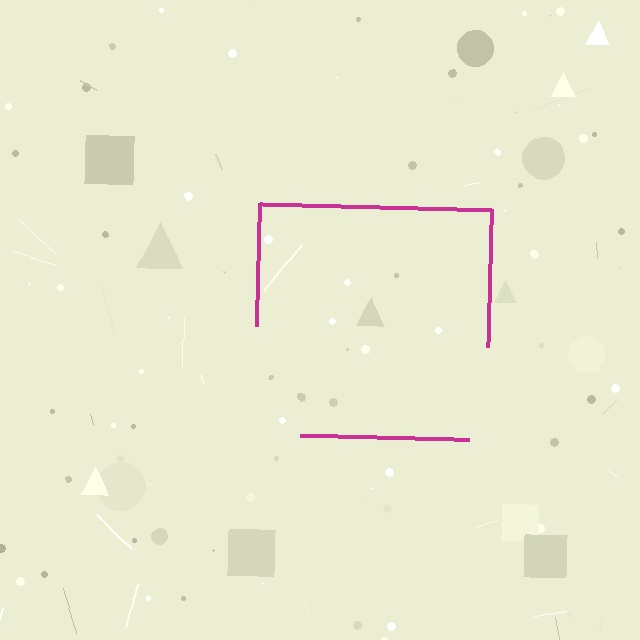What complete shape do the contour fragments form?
The contour fragments form a square.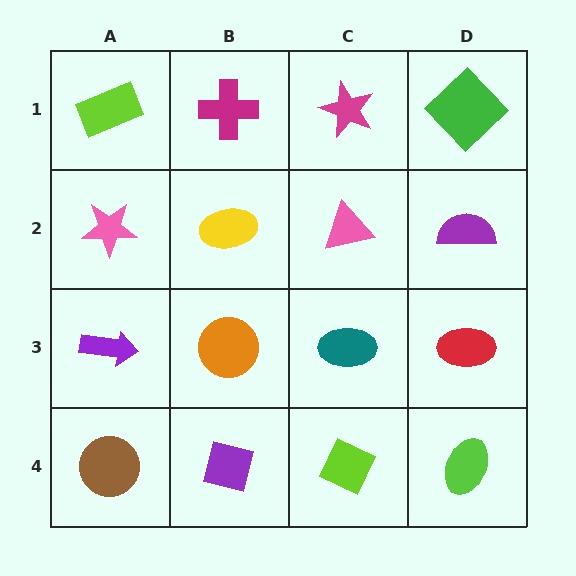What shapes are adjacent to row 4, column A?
A purple arrow (row 3, column A), a purple square (row 4, column B).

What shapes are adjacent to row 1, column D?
A purple semicircle (row 2, column D), a magenta star (row 1, column C).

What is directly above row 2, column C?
A magenta star.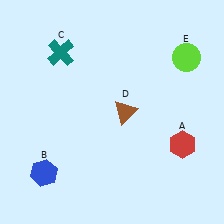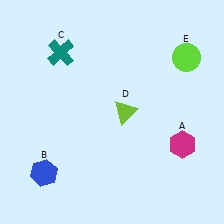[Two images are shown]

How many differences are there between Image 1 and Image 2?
There are 2 differences between the two images.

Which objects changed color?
A changed from red to magenta. D changed from brown to lime.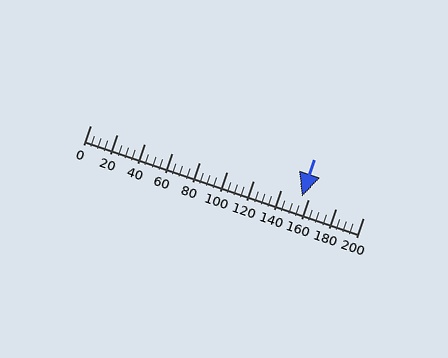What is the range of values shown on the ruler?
The ruler shows values from 0 to 200.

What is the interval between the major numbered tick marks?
The major tick marks are spaced 20 units apart.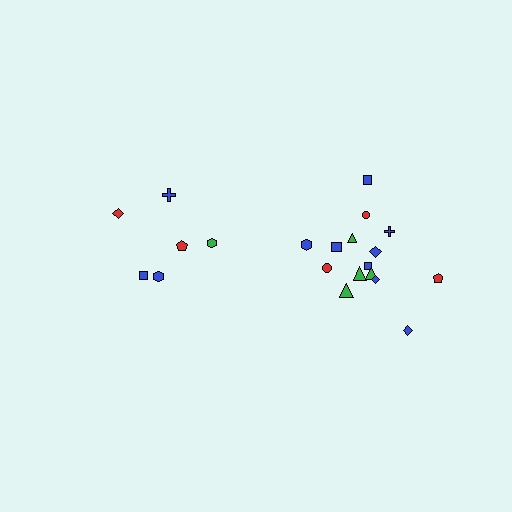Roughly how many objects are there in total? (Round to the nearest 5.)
Roughly 20 objects in total.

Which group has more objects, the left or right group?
The right group.